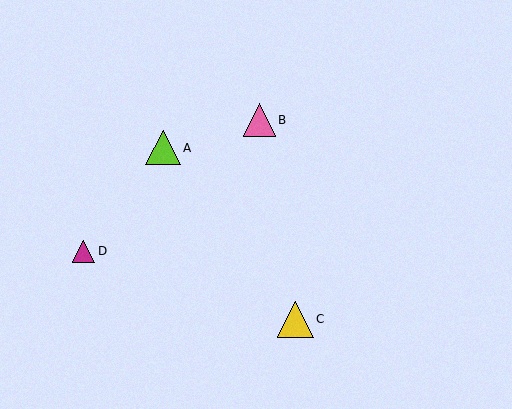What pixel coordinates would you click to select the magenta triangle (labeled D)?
Click at (83, 251) to select the magenta triangle D.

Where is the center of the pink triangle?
The center of the pink triangle is at (259, 120).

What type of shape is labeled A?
Shape A is a lime triangle.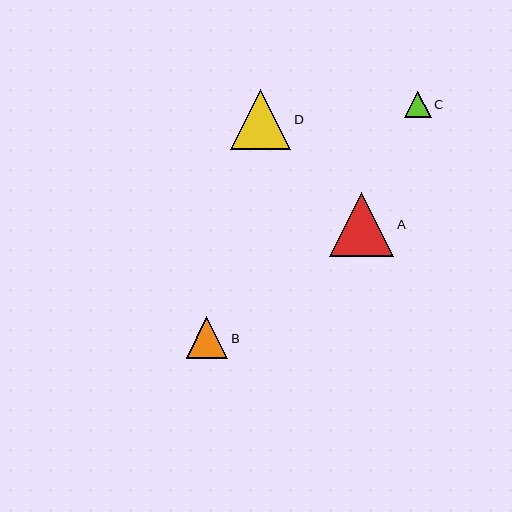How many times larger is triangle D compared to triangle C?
Triangle D is approximately 2.3 times the size of triangle C.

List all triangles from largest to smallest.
From largest to smallest: A, D, B, C.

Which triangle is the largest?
Triangle A is the largest with a size of approximately 64 pixels.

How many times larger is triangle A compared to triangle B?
Triangle A is approximately 1.5 times the size of triangle B.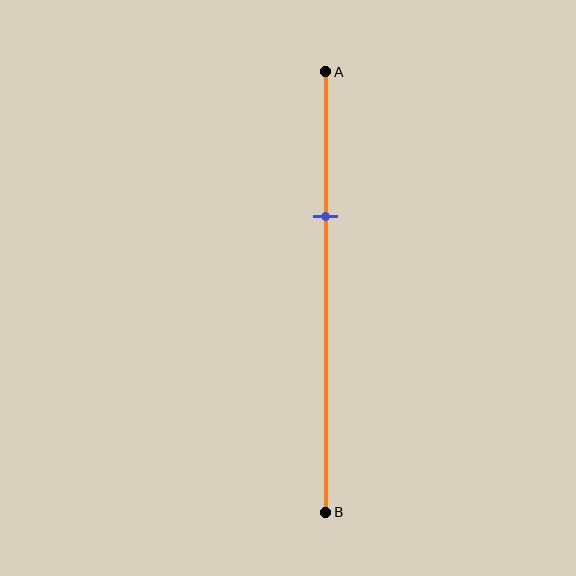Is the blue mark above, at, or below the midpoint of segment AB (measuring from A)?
The blue mark is above the midpoint of segment AB.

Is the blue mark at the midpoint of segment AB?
No, the mark is at about 35% from A, not at the 50% midpoint.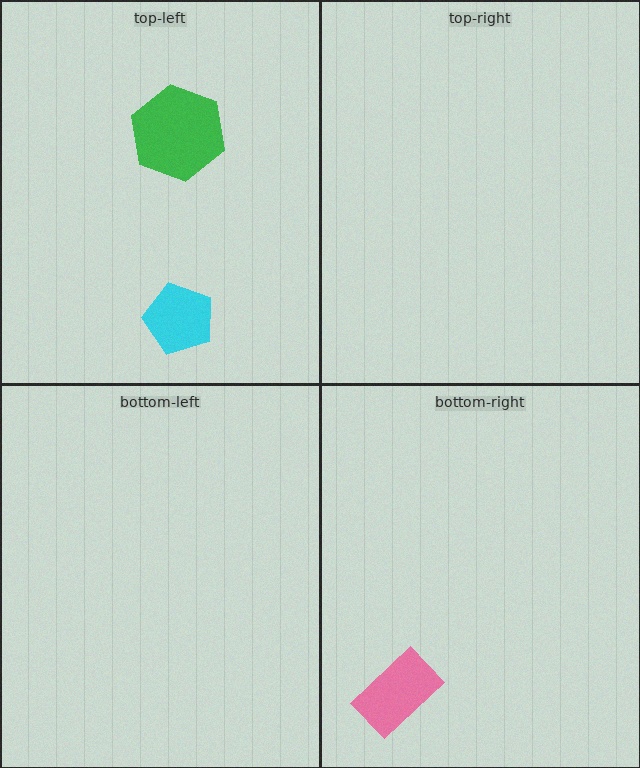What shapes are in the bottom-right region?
The pink rectangle.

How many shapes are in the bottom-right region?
1.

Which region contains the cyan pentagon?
The top-left region.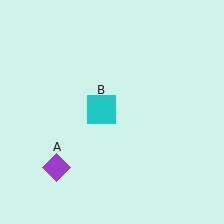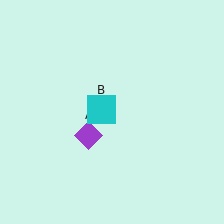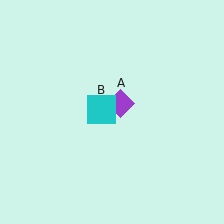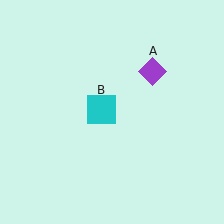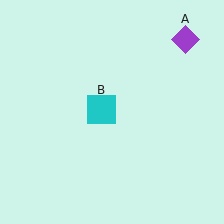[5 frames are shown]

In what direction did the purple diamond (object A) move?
The purple diamond (object A) moved up and to the right.